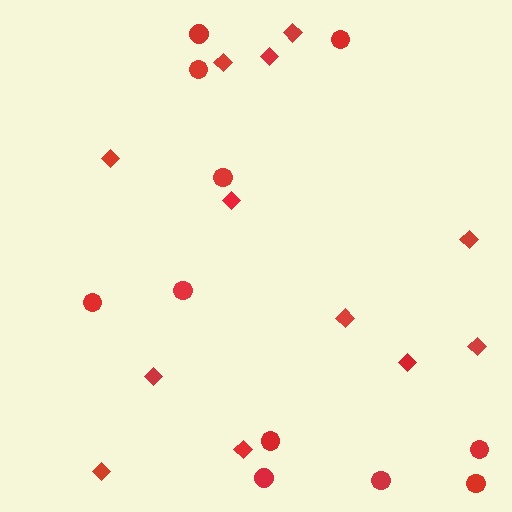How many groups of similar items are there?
There are 2 groups: one group of diamonds (12) and one group of circles (11).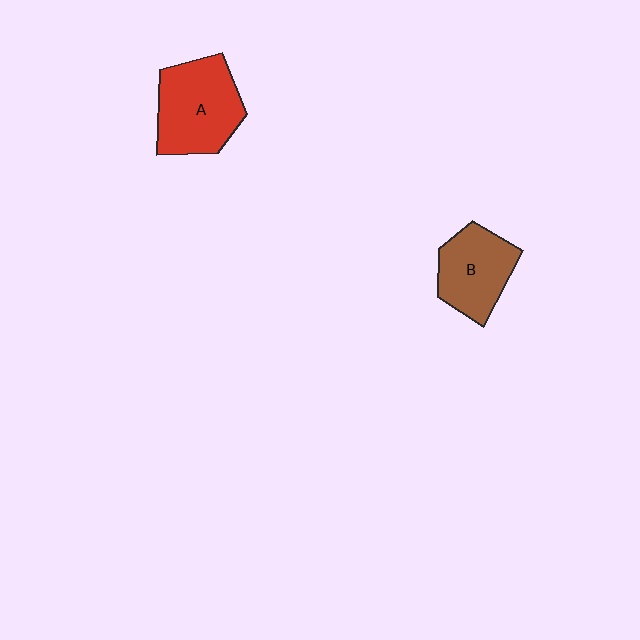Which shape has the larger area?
Shape A (red).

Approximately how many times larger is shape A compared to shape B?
Approximately 1.3 times.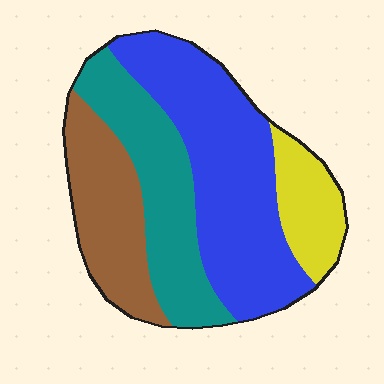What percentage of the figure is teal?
Teal covers 26% of the figure.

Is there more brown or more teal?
Teal.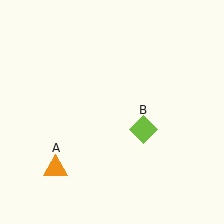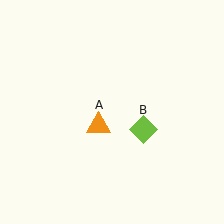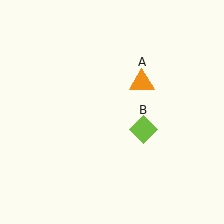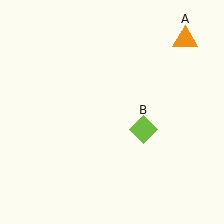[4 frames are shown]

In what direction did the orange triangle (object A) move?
The orange triangle (object A) moved up and to the right.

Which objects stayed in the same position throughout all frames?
Lime diamond (object B) remained stationary.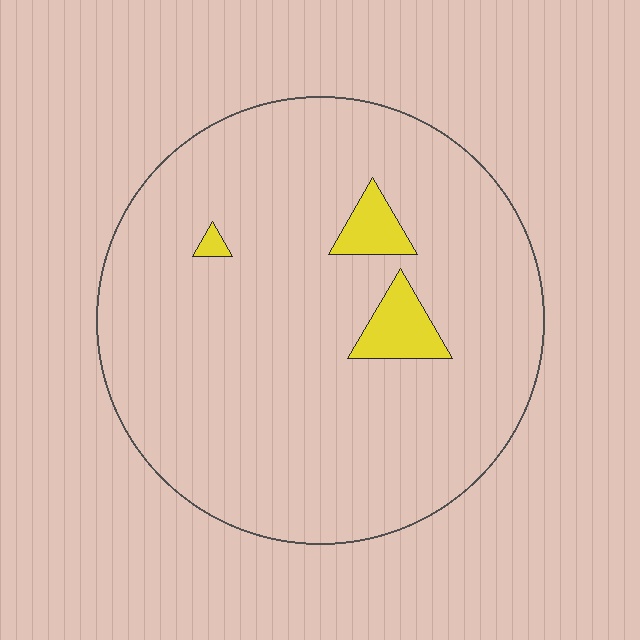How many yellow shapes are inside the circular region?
3.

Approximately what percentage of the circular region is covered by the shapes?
Approximately 5%.